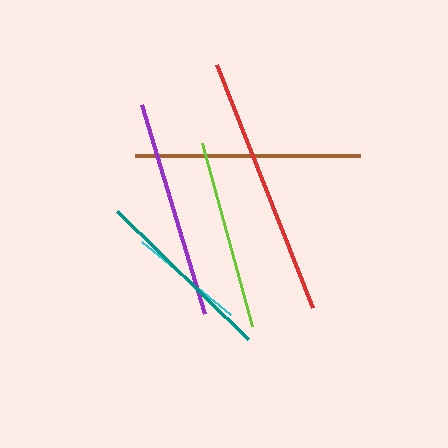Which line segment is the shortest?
The cyan line is the shortest at approximately 114 pixels.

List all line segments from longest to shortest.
From longest to shortest: red, brown, purple, lime, teal, cyan.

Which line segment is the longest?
The red line is the longest at approximately 262 pixels.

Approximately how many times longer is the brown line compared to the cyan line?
The brown line is approximately 2.0 times the length of the cyan line.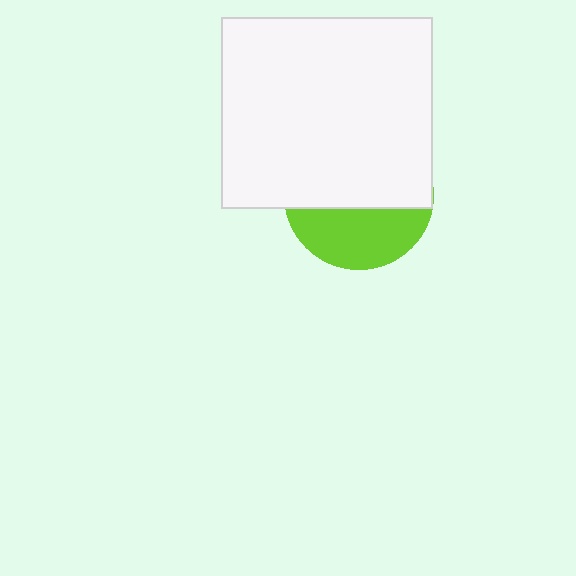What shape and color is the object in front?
The object in front is a white rectangle.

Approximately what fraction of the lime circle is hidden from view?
Roughly 62% of the lime circle is hidden behind the white rectangle.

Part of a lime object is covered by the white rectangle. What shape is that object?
It is a circle.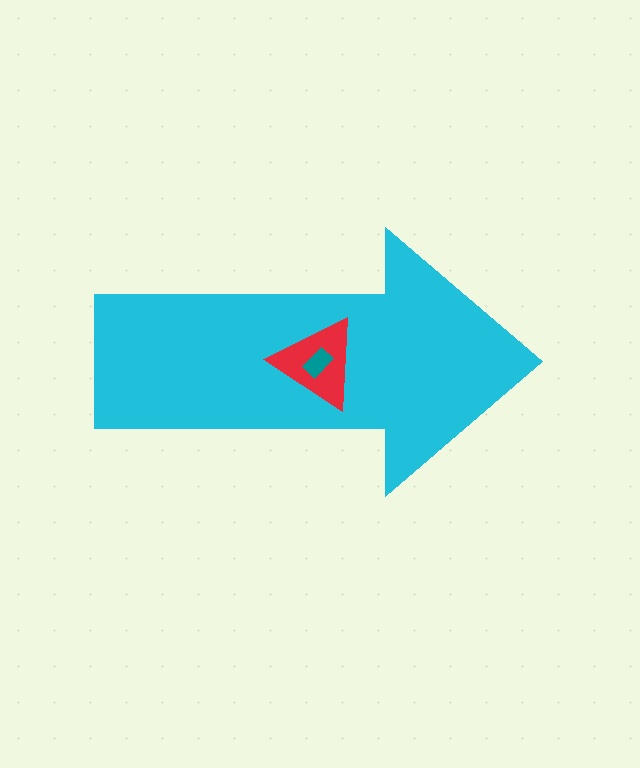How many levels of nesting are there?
3.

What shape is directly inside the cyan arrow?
The red triangle.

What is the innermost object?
The teal rectangle.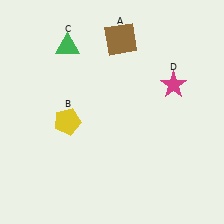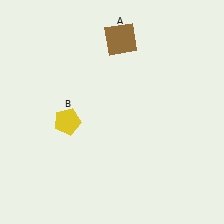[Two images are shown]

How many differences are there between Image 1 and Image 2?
There are 2 differences between the two images.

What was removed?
The magenta star (D), the green triangle (C) were removed in Image 2.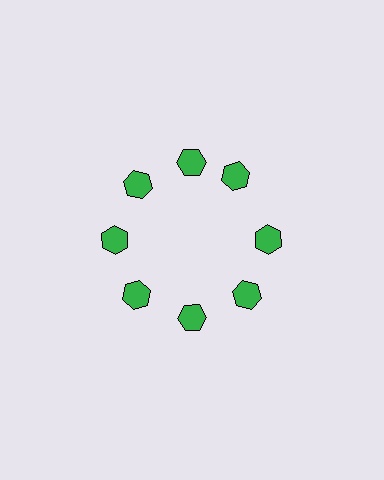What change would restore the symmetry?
The symmetry would be restored by rotating it back into even spacing with its neighbors so that all 8 hexagons sit at equal angles and equal distance from the center.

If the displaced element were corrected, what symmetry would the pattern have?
It would have 8-fold rotational symmetry — the pattern would map onto itself every 45 degrees.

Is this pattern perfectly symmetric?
No. The 8 green hexagons are arranged in a ring, but one element near the 2 o'clock position is rotated out of alignment along the ring, breaking the 8-fold rotational symmetry.